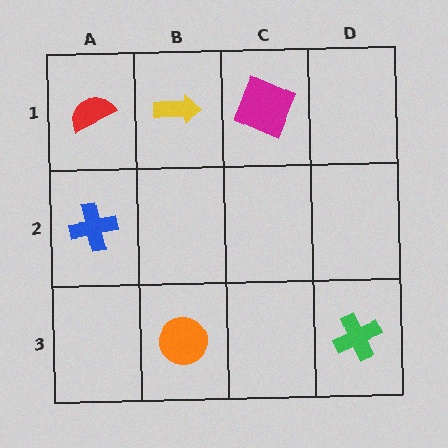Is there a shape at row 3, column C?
No, that cell is empty.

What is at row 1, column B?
A yellow arrow.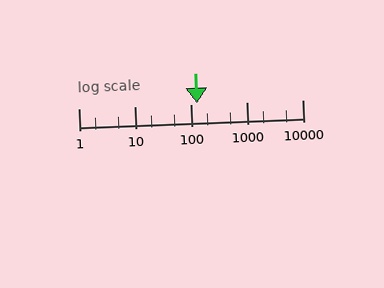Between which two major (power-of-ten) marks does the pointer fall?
The pointer is between 100 and 1000.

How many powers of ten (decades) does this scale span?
The scale spans 4 decades, from 1 to 10000.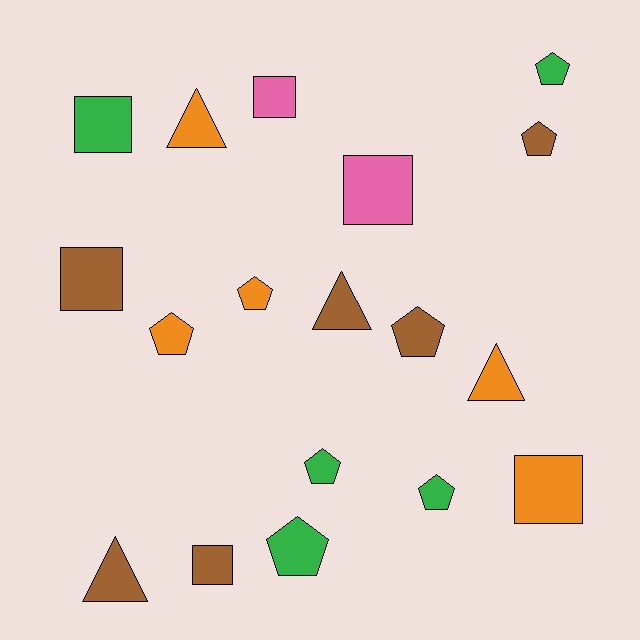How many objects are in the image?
There are 18 objects.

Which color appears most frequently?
Brown, with 6 objects.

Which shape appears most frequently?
Pentagon, with 8 objects.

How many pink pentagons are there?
There are no pink pentagons.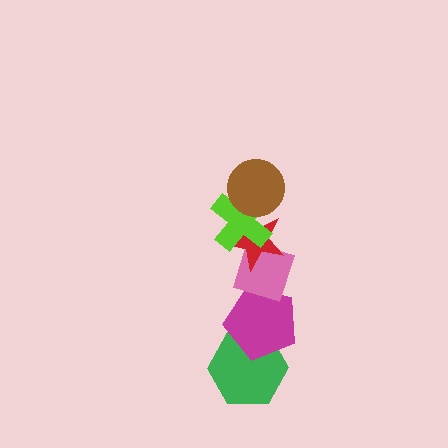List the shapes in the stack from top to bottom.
From top to bottom: the brown circle, the lime cross, the red star, the pink diamond, the magenta pentagon, the green hexagon.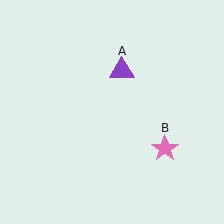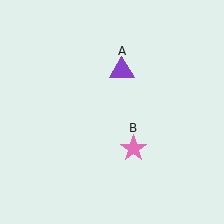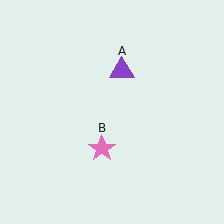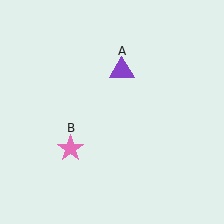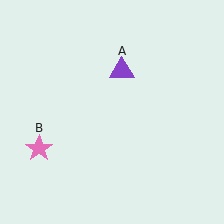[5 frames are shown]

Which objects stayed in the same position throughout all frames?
Purple triangle (object A) remained stationary.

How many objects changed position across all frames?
1 object changed position: pink star (object B).